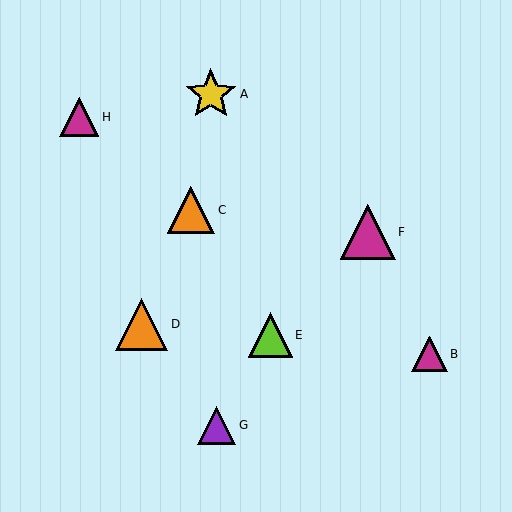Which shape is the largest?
The magenta triangle (labeled F) is the largest.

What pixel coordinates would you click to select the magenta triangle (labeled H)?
Click at (79, 117) to select the magenta triangle H.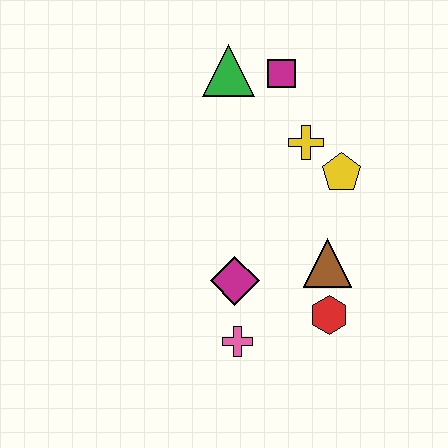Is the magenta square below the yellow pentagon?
No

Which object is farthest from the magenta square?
The pink cross is farthest from the magenta square.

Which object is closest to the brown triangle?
The red hexagon is closest to the brown triangle.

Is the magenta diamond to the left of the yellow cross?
Yes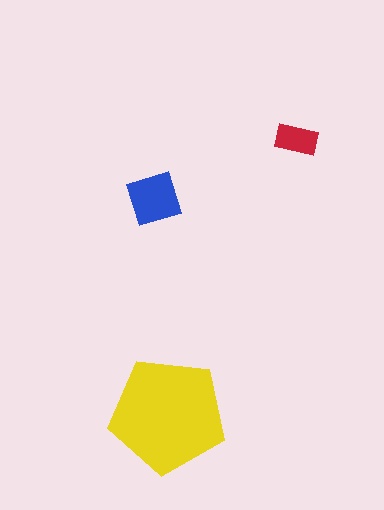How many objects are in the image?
There are 3 objects in the image.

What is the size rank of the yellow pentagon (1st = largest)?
1st.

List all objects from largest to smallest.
The yellow pentagon, the blue square, the red rectangle.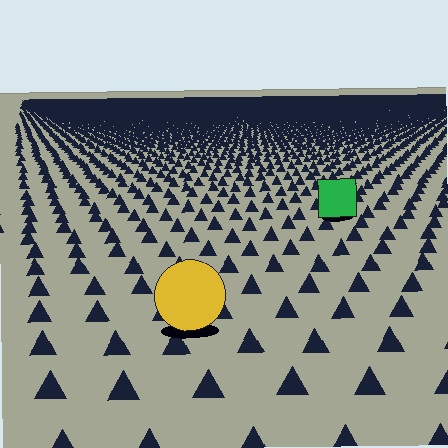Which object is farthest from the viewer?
The green square is farthest from the viewer. It appears smaller and the ground texture around it is denser.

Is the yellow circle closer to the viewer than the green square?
Yes. The yellow circle is closer — you can tell from the texture gradient: the ground texture is coarser near it.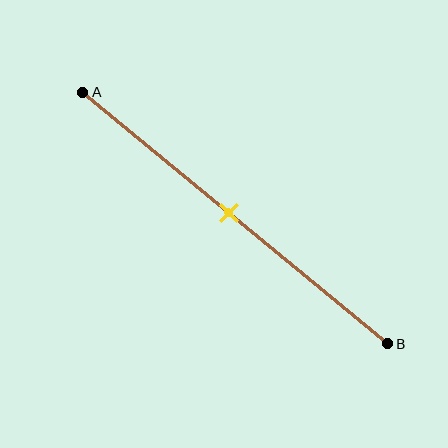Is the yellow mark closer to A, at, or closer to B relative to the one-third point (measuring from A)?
The yellow mark is closer to point B than the one-third point of segment AB.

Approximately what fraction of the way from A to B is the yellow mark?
The yellow mark is approximately 50% of the way from A to B.